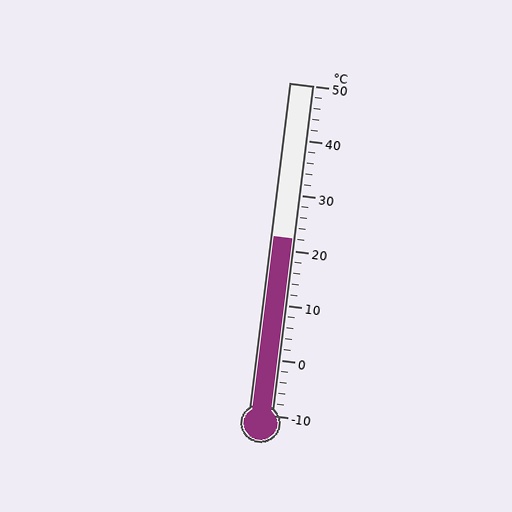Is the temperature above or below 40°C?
The temperature is below 40°C.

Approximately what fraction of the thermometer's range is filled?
The thermometer is filled to approximately 55% of its range.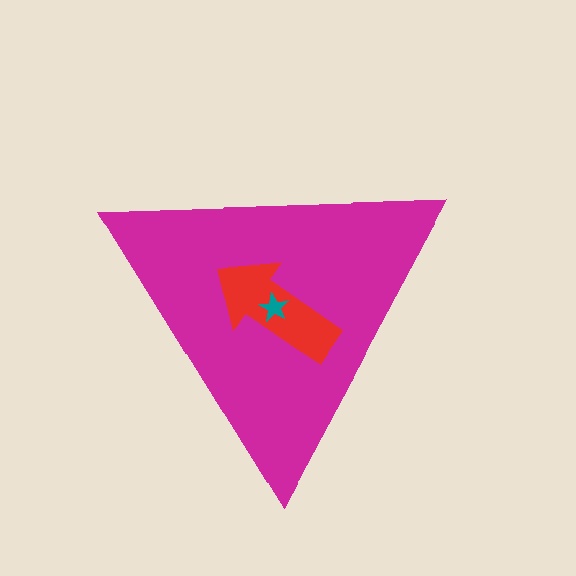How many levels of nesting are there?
3.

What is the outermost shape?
The magenta triangle.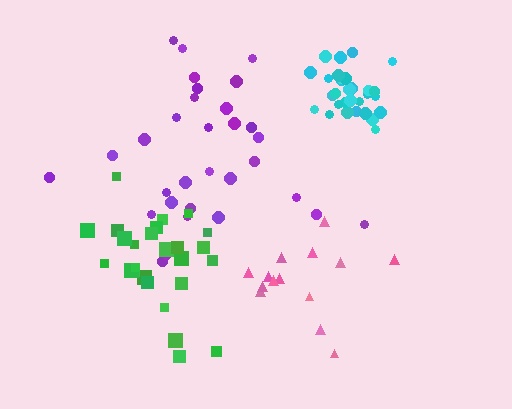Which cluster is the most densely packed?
Cyan.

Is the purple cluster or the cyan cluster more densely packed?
Cyan.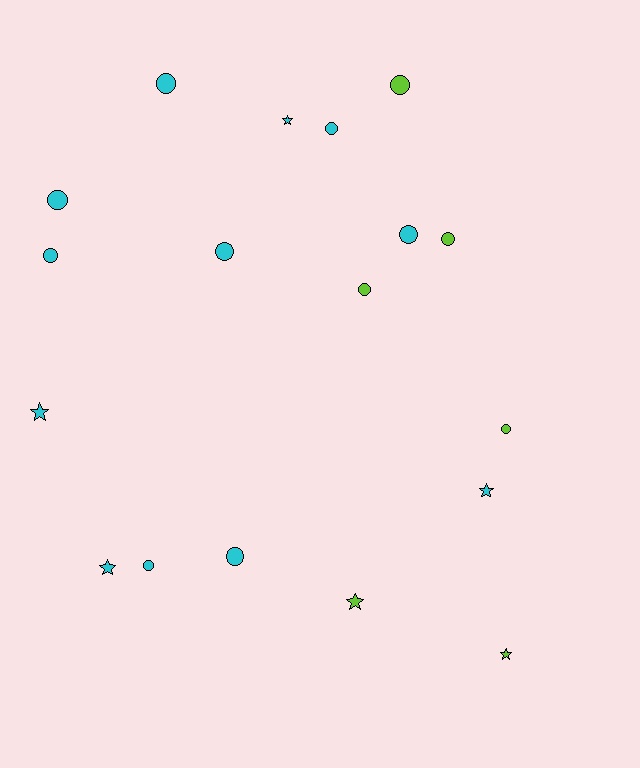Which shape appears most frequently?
Circle, with 12 objects.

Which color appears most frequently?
Cyan, with 12 objects.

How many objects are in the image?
There are 18 objects.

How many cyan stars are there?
There are 4 cyan stars.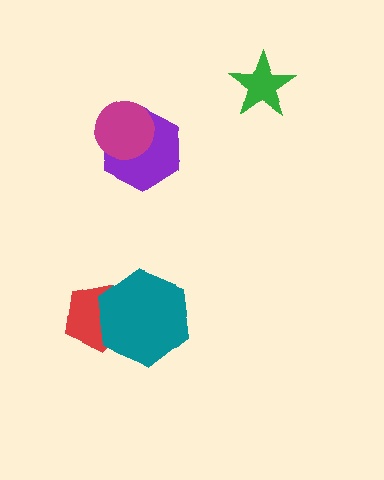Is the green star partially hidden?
No, no other shape covers it.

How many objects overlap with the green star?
0 objects overlap with the green star.